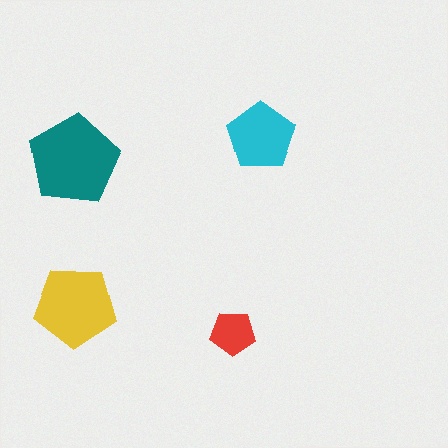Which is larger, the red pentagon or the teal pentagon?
The teal one.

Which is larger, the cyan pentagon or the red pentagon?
The cyan one.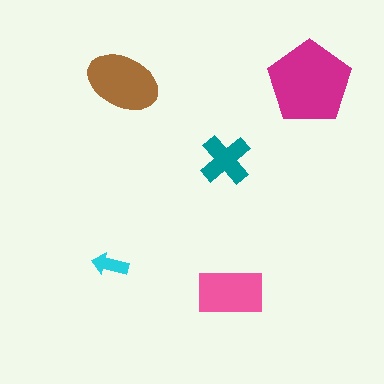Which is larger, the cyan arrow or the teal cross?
The teal cross.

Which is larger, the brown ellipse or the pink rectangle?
The brown ellipse.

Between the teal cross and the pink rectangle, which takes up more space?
The pink rectangle.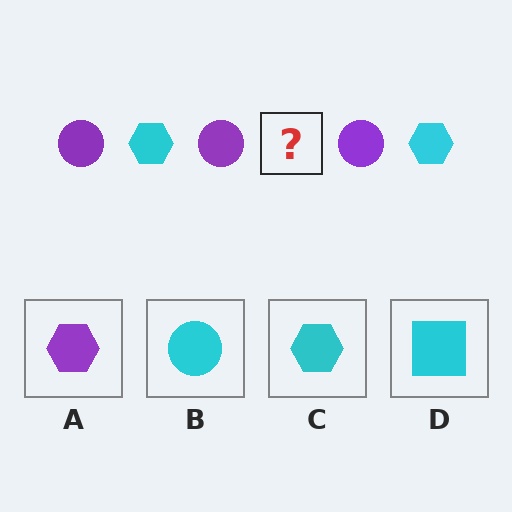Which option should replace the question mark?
Option C.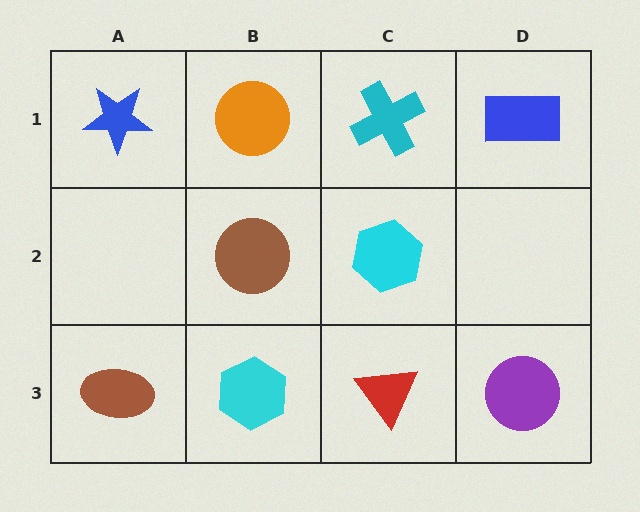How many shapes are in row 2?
2 shapes.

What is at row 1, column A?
A blue star.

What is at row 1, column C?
A cyan cross.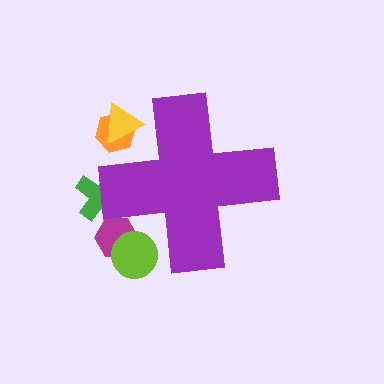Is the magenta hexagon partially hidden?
Yes, the magenta hexagon is partially hidden behind the purple cross.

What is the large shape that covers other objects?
A purple cross.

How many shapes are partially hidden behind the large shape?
5 shapes are partially hidden.